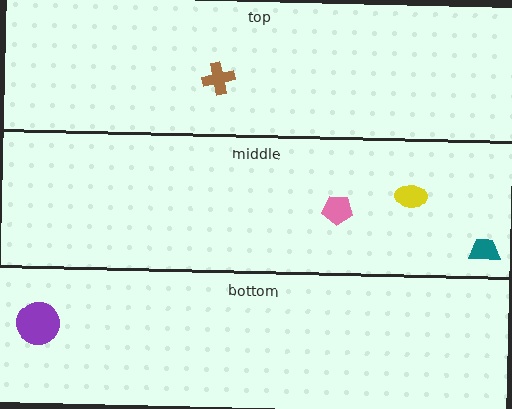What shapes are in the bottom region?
The purple circle.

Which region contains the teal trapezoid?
The middle region.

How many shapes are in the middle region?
3.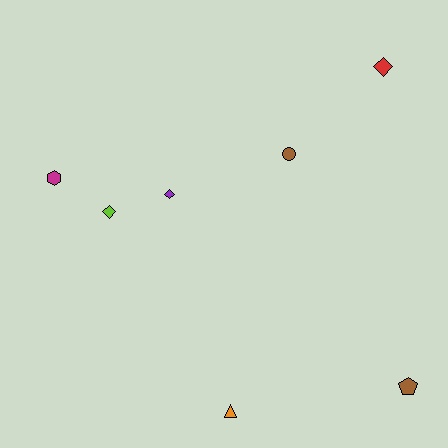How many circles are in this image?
There is 1 circle.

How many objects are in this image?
There are 7 objects.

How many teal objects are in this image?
There are no teal objects.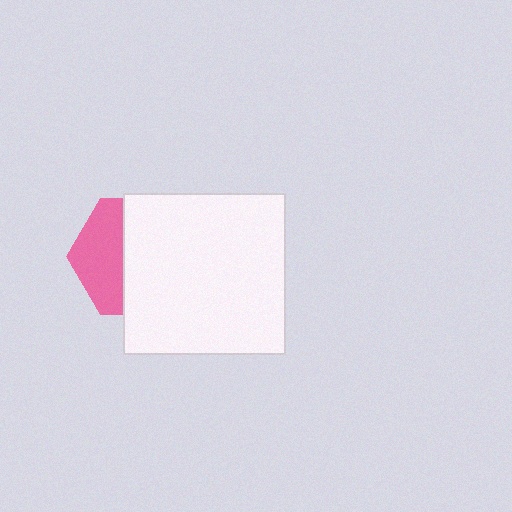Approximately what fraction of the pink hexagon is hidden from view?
Roughly 60% of the pink hexagon is hidden behind the white square.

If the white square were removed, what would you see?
You would see the complete pink hexagon.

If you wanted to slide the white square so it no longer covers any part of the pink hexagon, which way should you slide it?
Slide it right — that is the most direct way to separate the two shapes.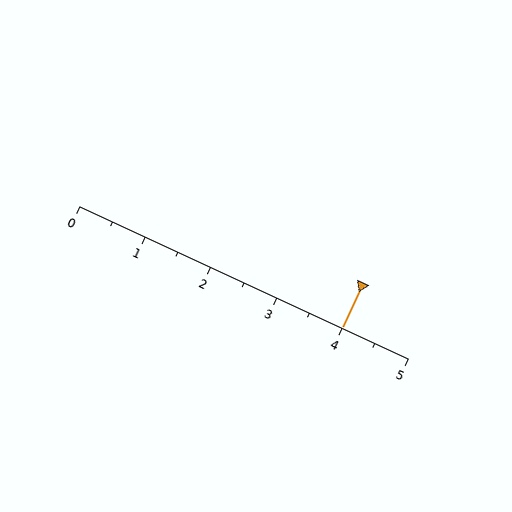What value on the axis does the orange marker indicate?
The marker indicates approximately 4.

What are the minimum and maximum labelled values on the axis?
The axis runs from 0 to 5.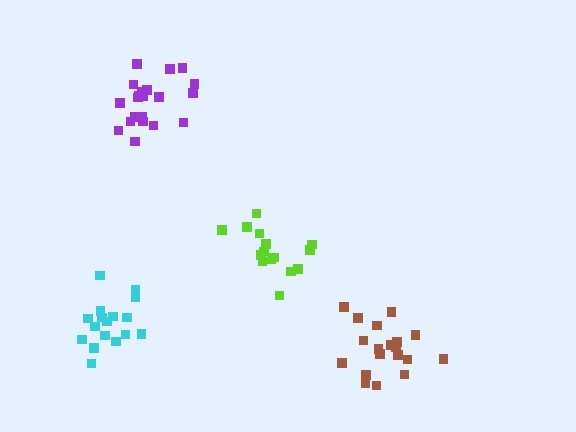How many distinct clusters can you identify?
There are 4 distinct clusters.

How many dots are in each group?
Group 1: 17 dots, Group 2: 21 dots, Group 3: 20 dots, Group 4: 15 dots (73 total).